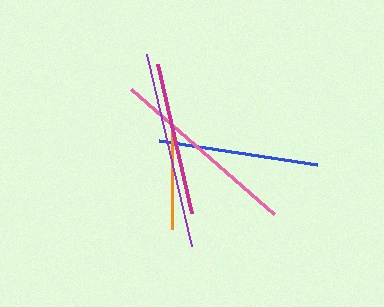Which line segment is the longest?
The purple line is the longest at approximately 197 pixels.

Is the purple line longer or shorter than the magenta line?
The purple line is longer than the magenta line.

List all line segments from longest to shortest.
From longest to shortest: purple, pink, blue, magenta, orange.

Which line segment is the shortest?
The orange line is the shortest at approximately 103 pixels.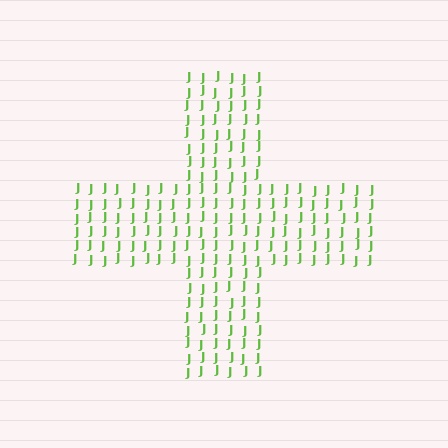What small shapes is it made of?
It is made of small letter J's.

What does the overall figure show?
The overall figure shows a cross.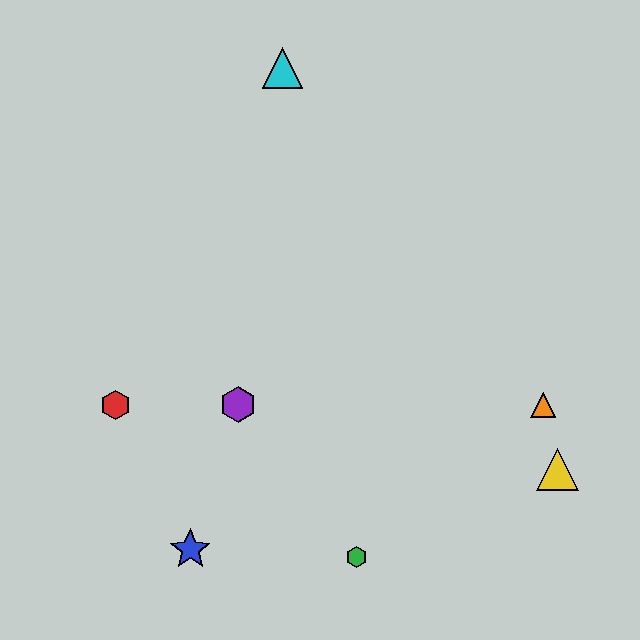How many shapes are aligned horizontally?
3 shapes (the red hexagon, the purple hexagon, the orange triangle) are aligned horizontally.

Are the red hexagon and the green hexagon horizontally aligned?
No, the red hexagon is at y≈405 and the green hexagon is at y≈557.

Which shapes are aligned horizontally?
The red hexagon, the purple hexagon, the orange triangle are aligned horizontally.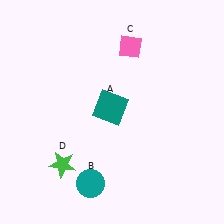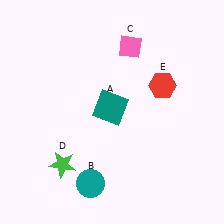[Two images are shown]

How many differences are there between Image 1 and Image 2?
There is 1 difference between the two images.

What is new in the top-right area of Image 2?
A red hexagon (E) was added in the top-right area of Image 2.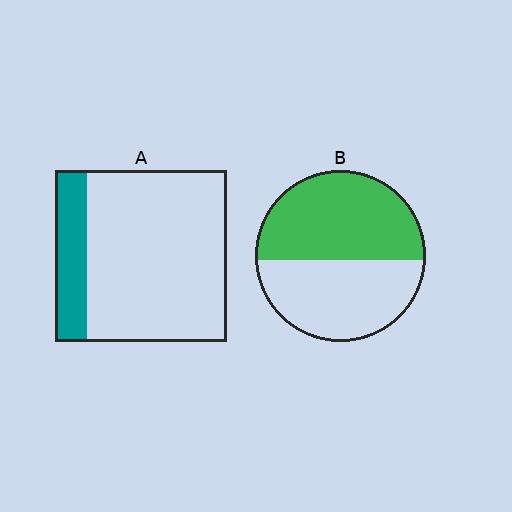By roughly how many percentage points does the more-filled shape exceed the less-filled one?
By roughly 35 percentage points (B over A).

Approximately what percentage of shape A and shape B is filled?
A is approximately 20% and B is approximately 55%.